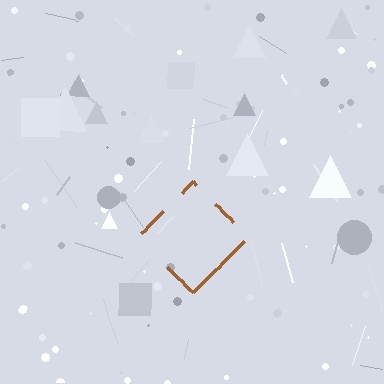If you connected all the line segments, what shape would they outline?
They would outline a diamond.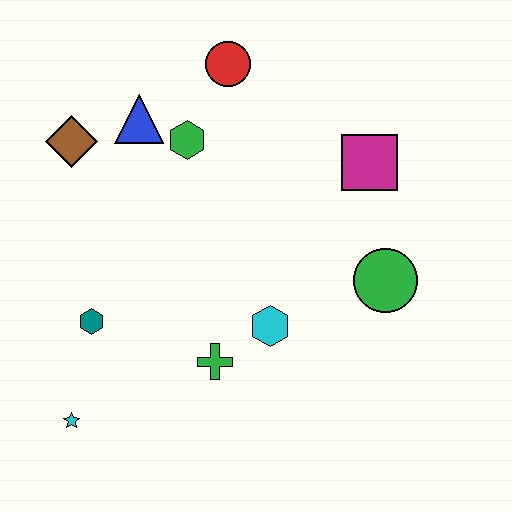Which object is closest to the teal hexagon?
The cyan star is closest to the teal hexagon.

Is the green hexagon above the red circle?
No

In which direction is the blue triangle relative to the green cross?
The blue triangle is above the green cross.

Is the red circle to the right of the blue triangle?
Yes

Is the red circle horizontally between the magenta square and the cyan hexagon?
No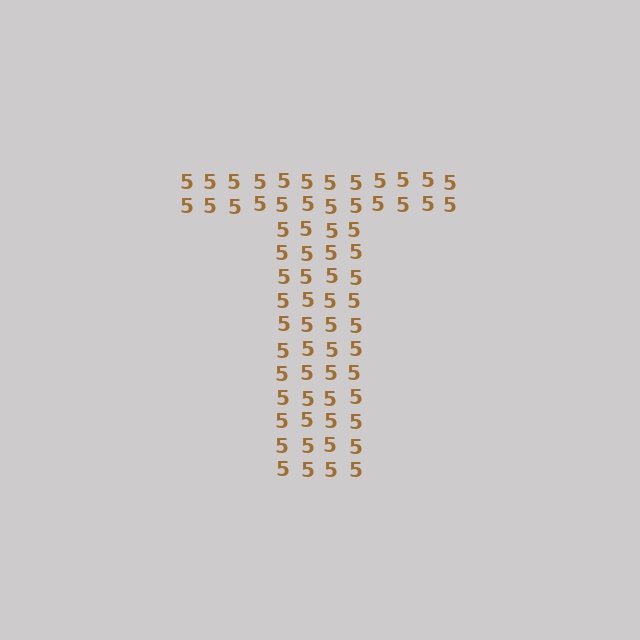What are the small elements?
The small elements are digit 5's.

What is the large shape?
The large shape is the letter T.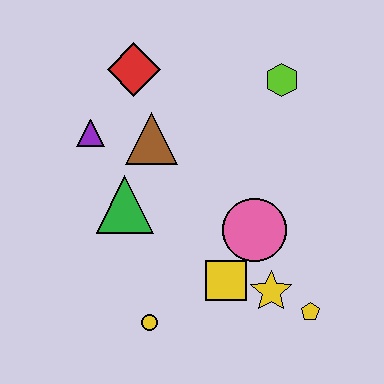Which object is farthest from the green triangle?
The yellow pentagon is farthest from the green triangle.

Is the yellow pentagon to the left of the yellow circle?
No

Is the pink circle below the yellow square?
No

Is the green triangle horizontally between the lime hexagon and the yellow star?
No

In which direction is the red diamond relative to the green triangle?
The red diamond is above the green triangle.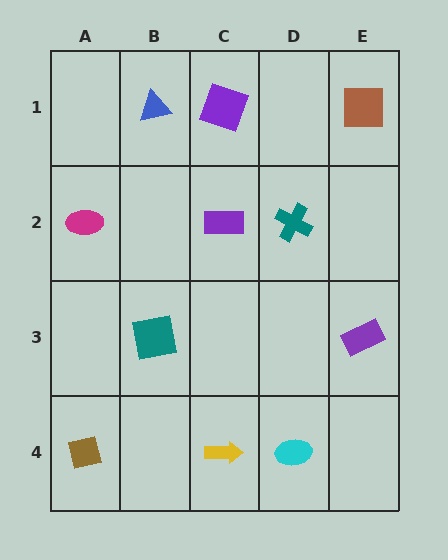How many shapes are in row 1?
3 shapes.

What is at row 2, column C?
A purple rectangle.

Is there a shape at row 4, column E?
No, that cell is empty.